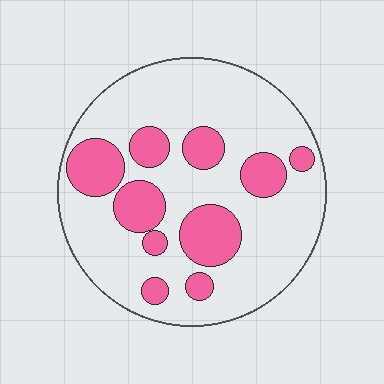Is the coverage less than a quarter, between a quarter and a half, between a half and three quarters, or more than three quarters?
Between a quarter and a half.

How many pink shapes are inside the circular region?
10.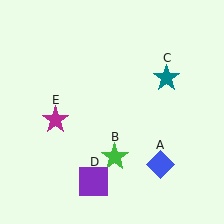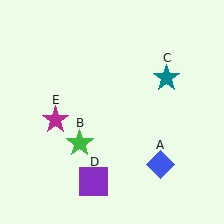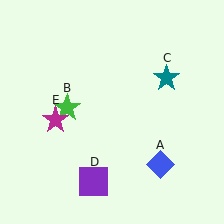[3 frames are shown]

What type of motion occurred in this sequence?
The green star (object B) rotated clockwise around the center of the scene.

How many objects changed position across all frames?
1 object changed position: green star (object B).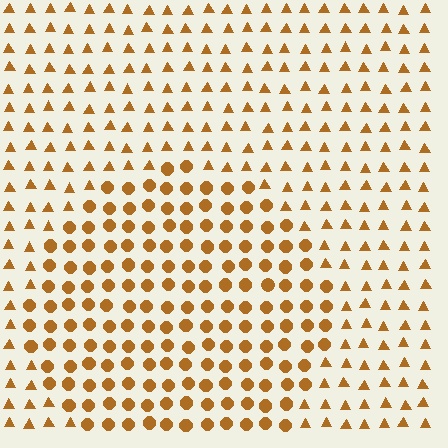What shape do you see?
I see a circle.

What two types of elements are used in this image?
The image uses circles inside the circle region and triangles outside it.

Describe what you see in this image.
The image is filled with small brown elements arranged in a uniform grid. A circle-shaped region contains circles, while the surrounding area contains triangles. The boundary is defined purely by the change in element shape.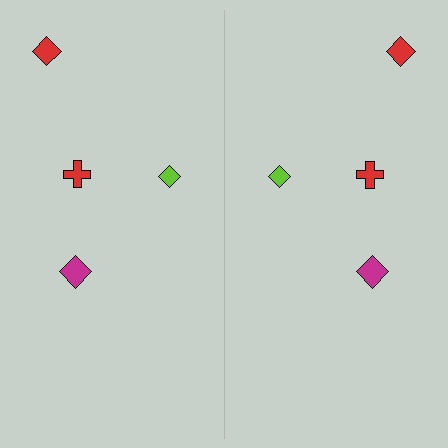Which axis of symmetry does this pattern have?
The pattern has a vertical axis of symmetry running through the center of the image.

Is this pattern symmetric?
Yes, this pattern has bilateral (reflection) symmetry.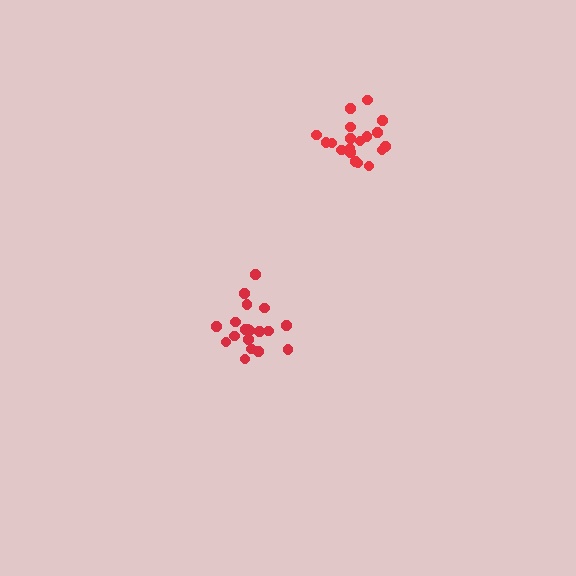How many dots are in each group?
Group 1: 19 dots, Group 2: 19 dots (38 total).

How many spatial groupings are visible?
There are 2 spatial groupings.